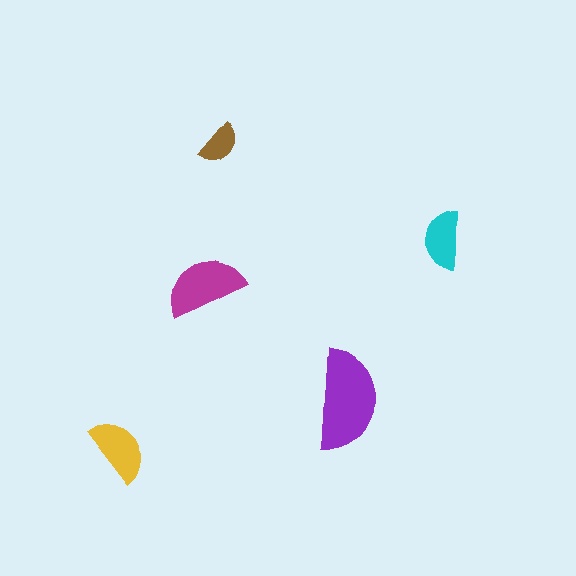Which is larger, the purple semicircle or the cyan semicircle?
The purple one.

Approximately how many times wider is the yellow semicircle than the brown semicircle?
About 1.5 times wider.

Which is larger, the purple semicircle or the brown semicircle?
The purple one.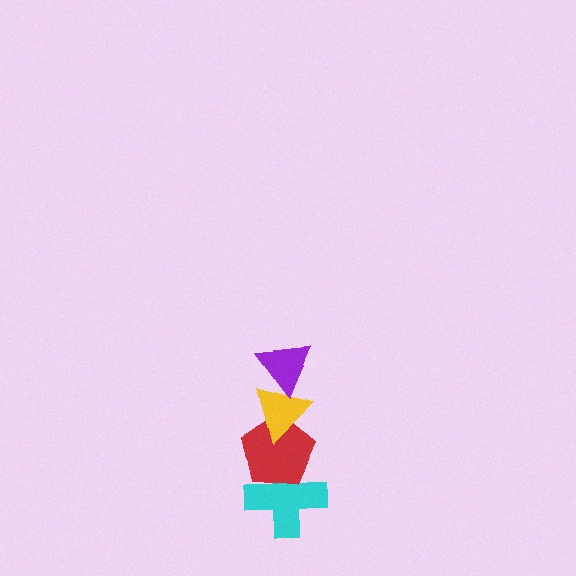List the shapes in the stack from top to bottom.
From top to bottom: the purple triangle, the yellow triangle, the red pentagon, the cyan cross.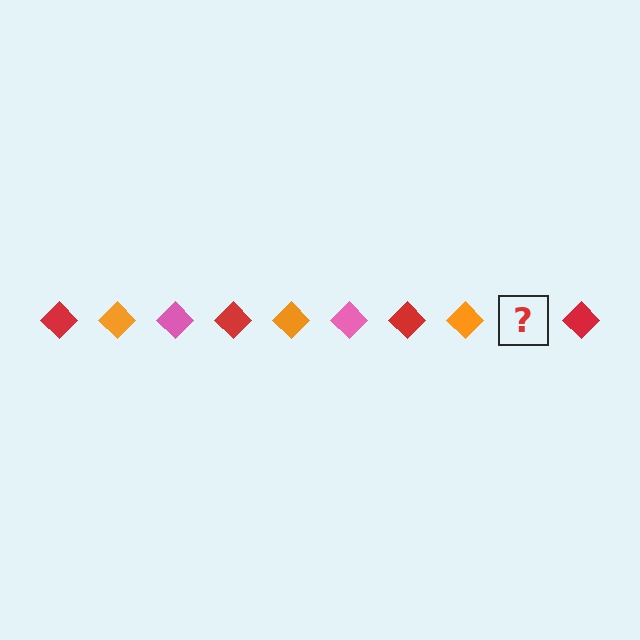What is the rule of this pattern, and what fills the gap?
The rule is that the pattern cycles through red, orange, pink diamonds. The gap should be filled with a pink diamond.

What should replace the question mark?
The question mark should be replaced with a pink diamond.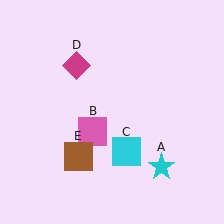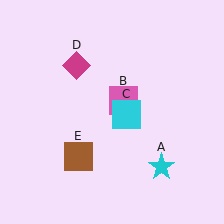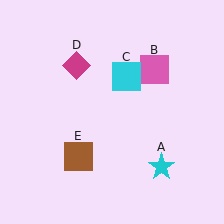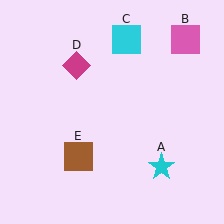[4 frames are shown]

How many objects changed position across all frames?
2 objects changed position: pink square (object B), cyan square (object C).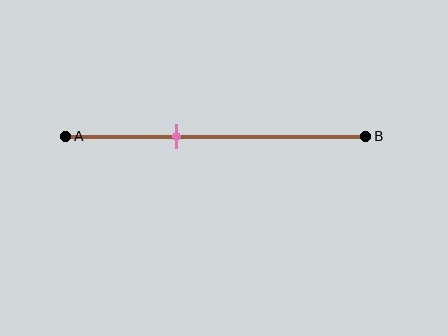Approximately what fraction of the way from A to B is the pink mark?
The pink mark is approximately 35% of the way from A to B.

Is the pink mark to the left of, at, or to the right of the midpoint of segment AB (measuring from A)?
The pink mark is to the left of the midpoint of segment AB.